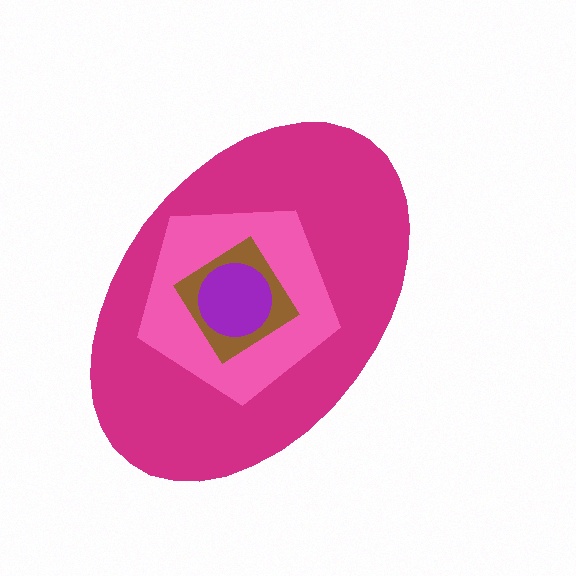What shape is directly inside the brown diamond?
The purple circle.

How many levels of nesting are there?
4.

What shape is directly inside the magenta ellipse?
The pink pentagon.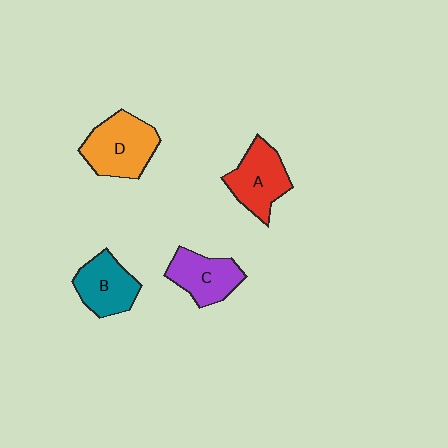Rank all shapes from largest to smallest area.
From largest to smallest: D (orange), A (red), B (teal), C (purple).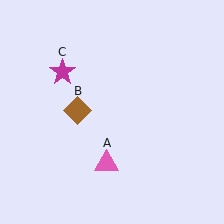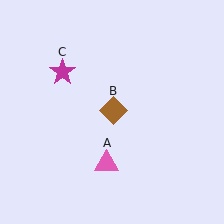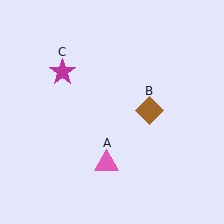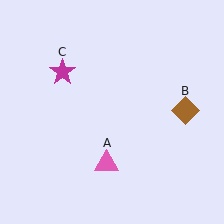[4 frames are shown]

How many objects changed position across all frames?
1 object changed position: brown diamond (object B).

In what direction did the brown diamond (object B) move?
The brown diamond (object B) moved right.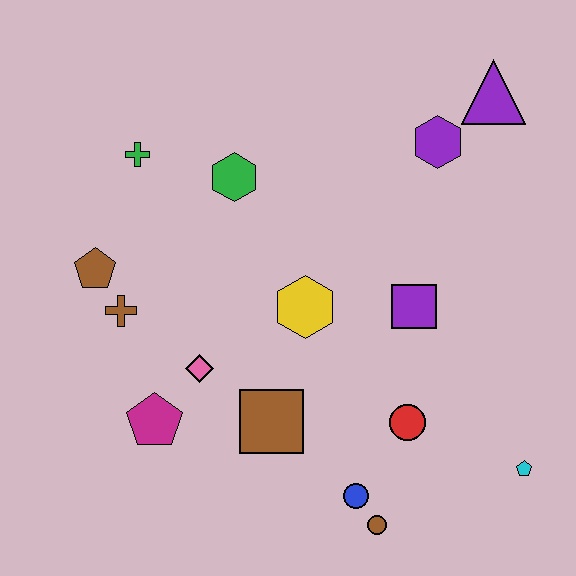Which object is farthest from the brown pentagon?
The cyan pentagon is farthest from the brown pentagon.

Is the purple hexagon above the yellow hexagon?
Yes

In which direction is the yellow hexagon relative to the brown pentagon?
The yellow hexagon is to the right of the brown pentagon.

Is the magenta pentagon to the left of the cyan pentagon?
Yes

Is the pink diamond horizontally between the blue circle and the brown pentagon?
Yes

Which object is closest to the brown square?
The pink diamond is closest to the brown square.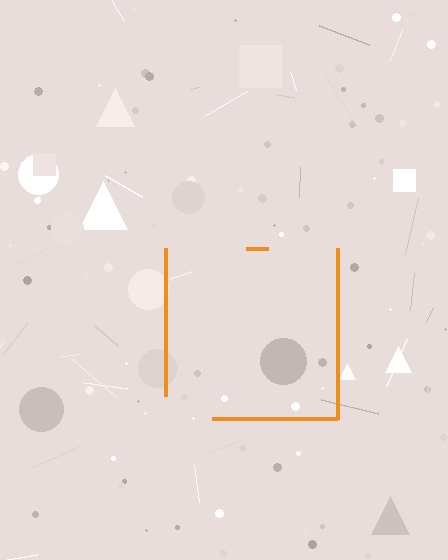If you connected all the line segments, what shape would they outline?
They would outline a square.